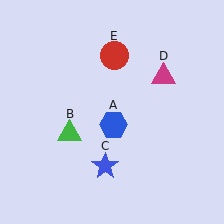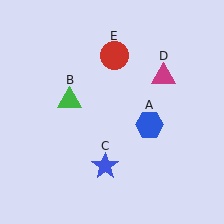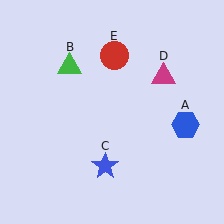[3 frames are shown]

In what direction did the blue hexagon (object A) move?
The blue hexagon (object A) moved right.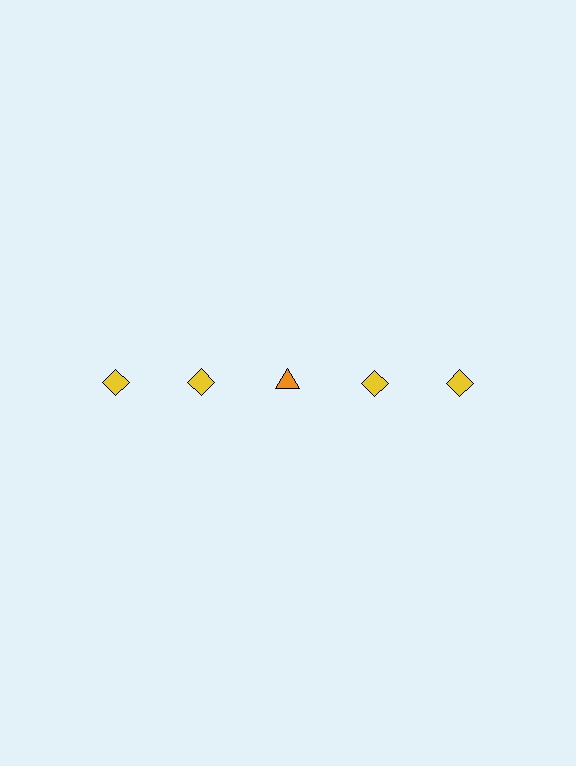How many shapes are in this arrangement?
There are 5 shapes arranged in a grid pattern.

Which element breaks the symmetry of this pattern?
The orange triangle in the top row, center column breaks the symmetry. All other shapes are yellow diamonds.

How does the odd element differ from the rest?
It differs in both color (orange instead of yellow) and shape (triangle instead of diamond).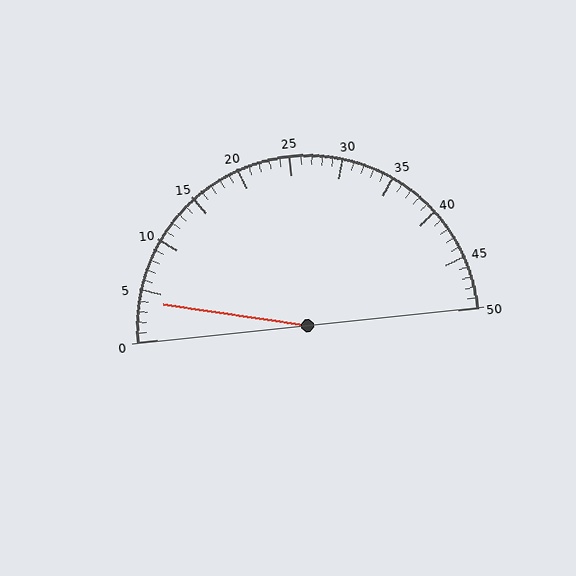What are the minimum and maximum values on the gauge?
The gauge ranges from 0 to 50.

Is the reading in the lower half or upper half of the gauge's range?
The reading is in the lower half of the range (0 to 50).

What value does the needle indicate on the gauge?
The needle indicates approximately 4.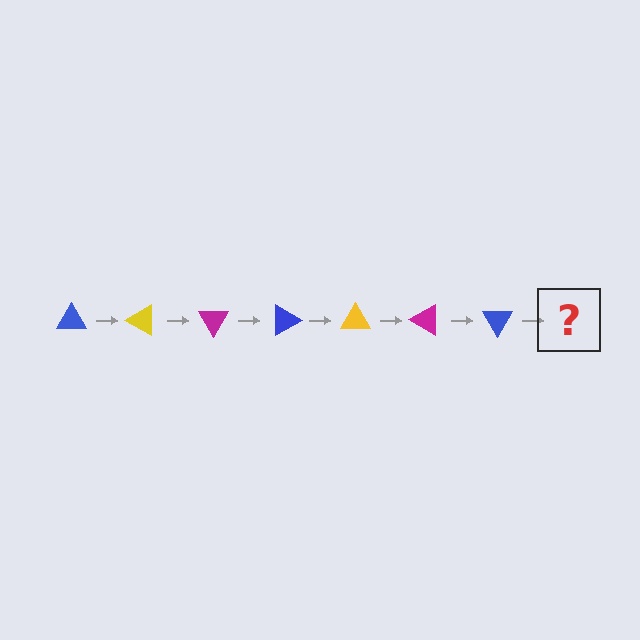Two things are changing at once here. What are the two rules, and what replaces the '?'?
The two rules are that it rotates 30 degrees each step and the color cycles through blue, yellow, and magenta. The '?' should be a yellow triangle, rotated 210 degrees from the start.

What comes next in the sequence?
The next element should be a yellow triangle, rotated 210 degrees from the start.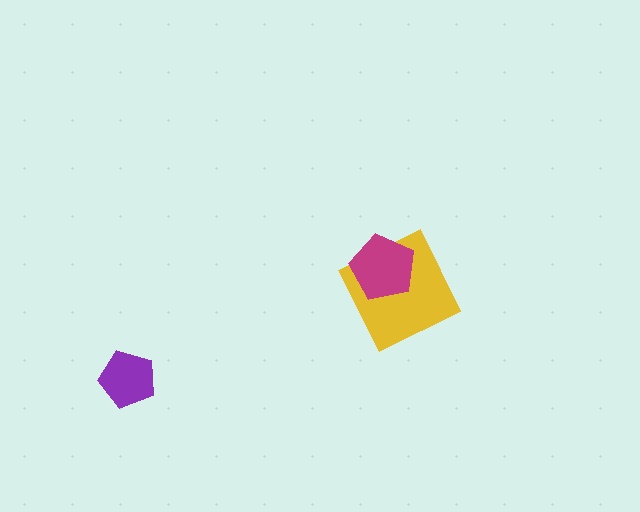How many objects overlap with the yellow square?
1 object overlaps with the yellow square.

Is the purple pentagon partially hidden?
No, no other shape covers it.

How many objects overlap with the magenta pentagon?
1 object overlaps with the magenta pentagon.